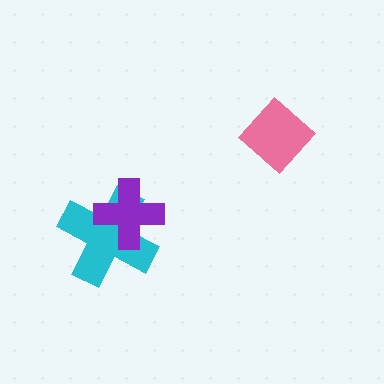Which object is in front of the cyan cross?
The purple cross is in front of the cyan cross.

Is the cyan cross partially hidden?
Yes, it is partially covered by another shape.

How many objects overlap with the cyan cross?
1 object overlaps with the cyan cross.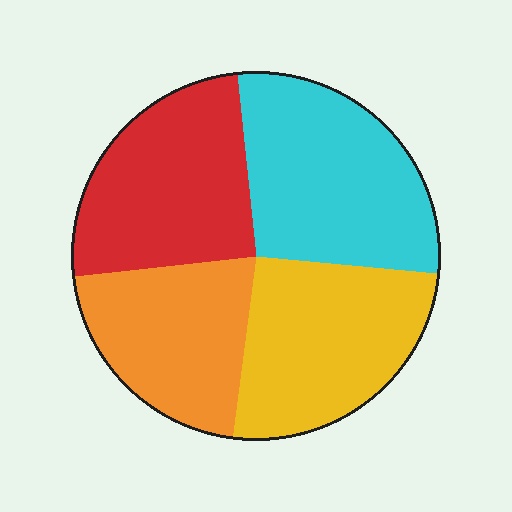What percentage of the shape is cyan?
Cyan takes up about one quarter (1/4) of the shape.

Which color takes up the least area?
Orange, at roughly 20%.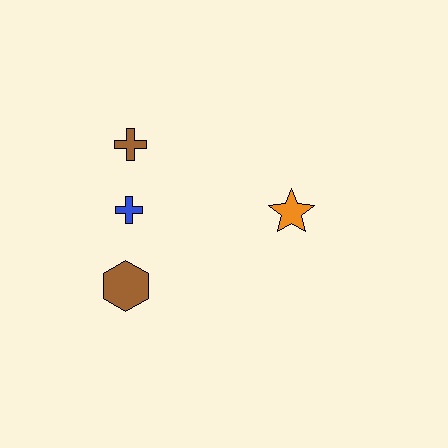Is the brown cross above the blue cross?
Yes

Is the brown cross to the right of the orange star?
No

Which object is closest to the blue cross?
The brown cross is closest to the blue cross.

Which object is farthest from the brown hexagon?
The orange star is farthest from the brown hexagon.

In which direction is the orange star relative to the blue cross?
The orange star is to the right of the blue cross.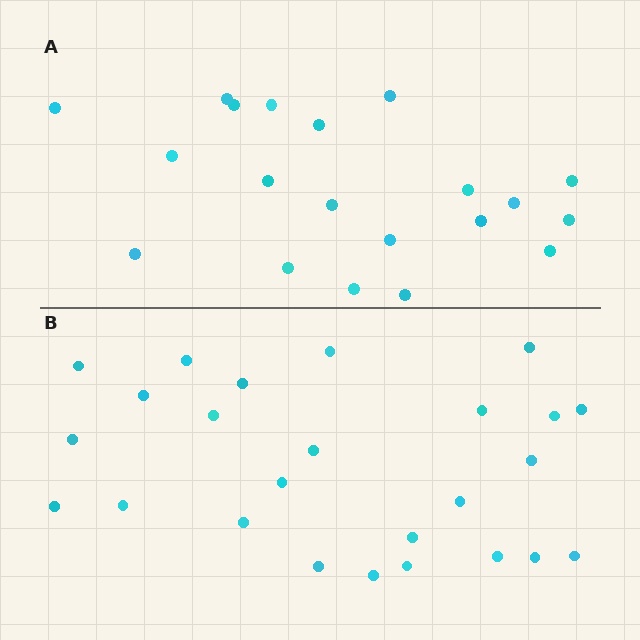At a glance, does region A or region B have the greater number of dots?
Region B (the bottom region) has more dots.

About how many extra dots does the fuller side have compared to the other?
Region B has about 5 more dots than region A.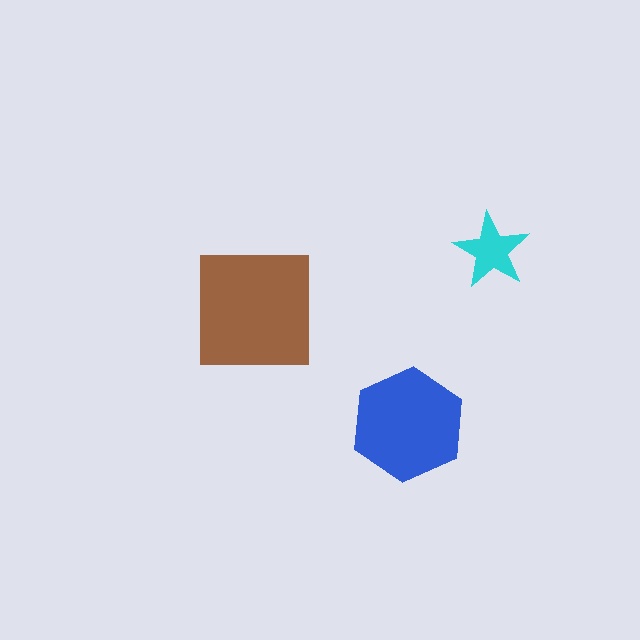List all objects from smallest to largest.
The cyan star, the blue hexagon, the brown square.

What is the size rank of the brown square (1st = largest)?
1st.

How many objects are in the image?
There are 3 objects in the image.